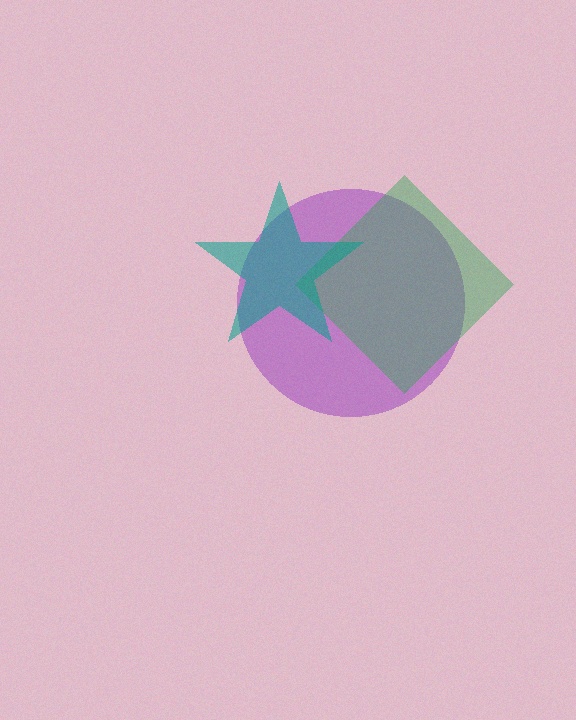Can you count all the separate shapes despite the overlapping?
Yes, there are 3 separate shapes.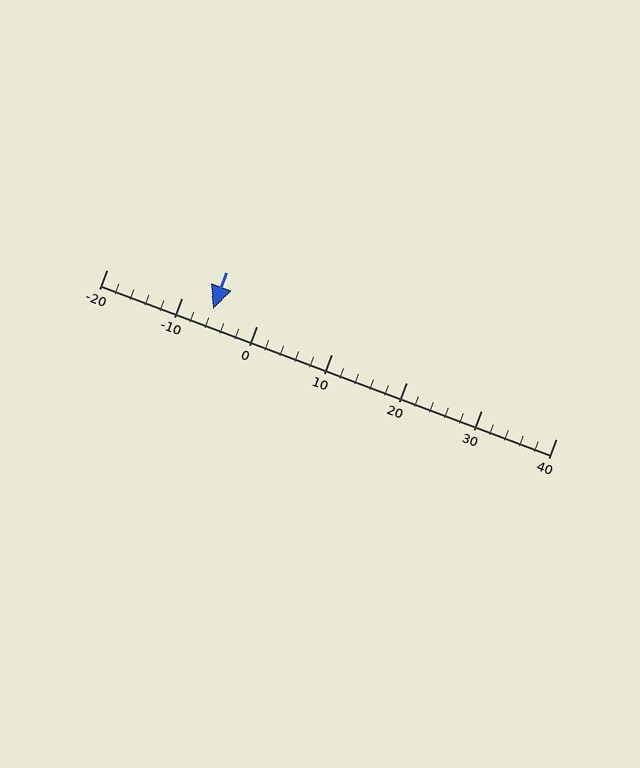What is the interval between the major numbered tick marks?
The major tick marks are spaced 10 units apart.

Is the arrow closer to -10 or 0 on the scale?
The arrow is closer to -10.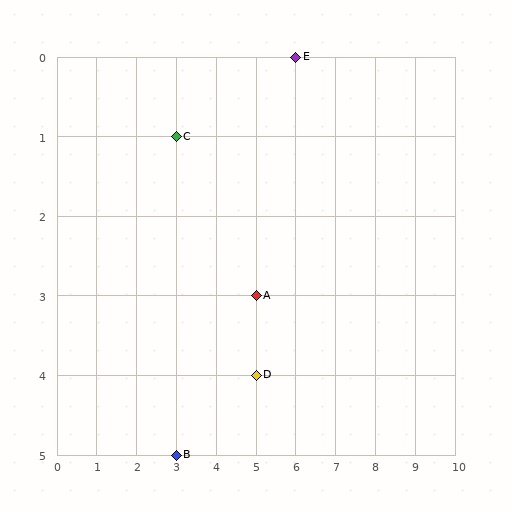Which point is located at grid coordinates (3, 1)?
Point C is at (3, 1).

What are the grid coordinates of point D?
Point D is at grid coordinates (5, 4).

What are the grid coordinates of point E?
Point E is at grid coordinates (6, 0).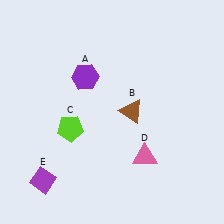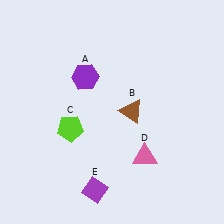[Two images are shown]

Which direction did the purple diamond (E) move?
The purple diamond (E) moved right.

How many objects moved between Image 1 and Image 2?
1 object moved between the two images.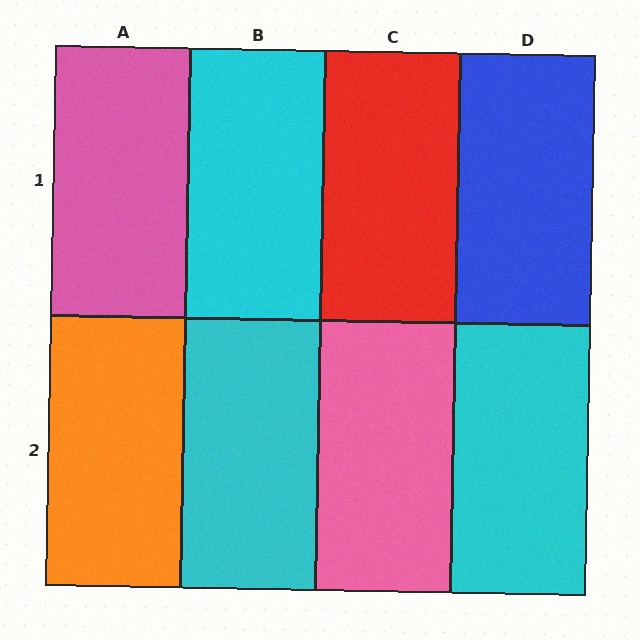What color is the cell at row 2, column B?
Cyan.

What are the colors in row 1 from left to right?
Pink, cyan, red, blue.